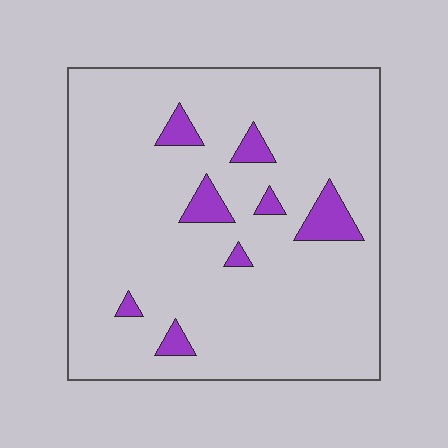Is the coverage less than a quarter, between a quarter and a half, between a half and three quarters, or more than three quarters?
Less than a quarter.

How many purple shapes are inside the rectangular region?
8.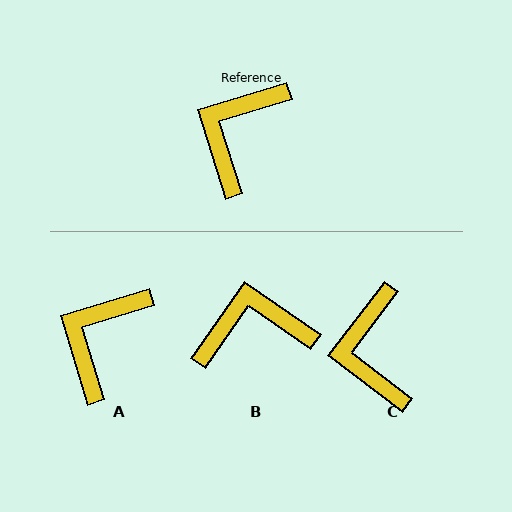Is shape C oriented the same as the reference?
No, it is off by about 36 degrees.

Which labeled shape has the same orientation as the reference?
A.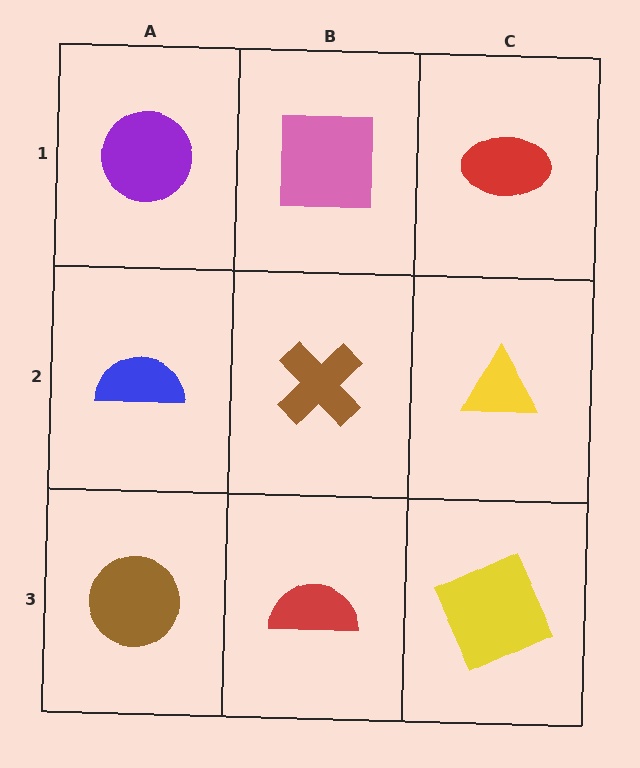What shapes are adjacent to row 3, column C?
A yellow triangle (row 2, column C), a red semicircle (row 3, column B).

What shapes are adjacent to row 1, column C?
A yellow triangle (row 2, column C), a pink square (row 1, column B).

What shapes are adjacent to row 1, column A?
A blue semicircle (row 2, column A), a pink square (row 1, column B).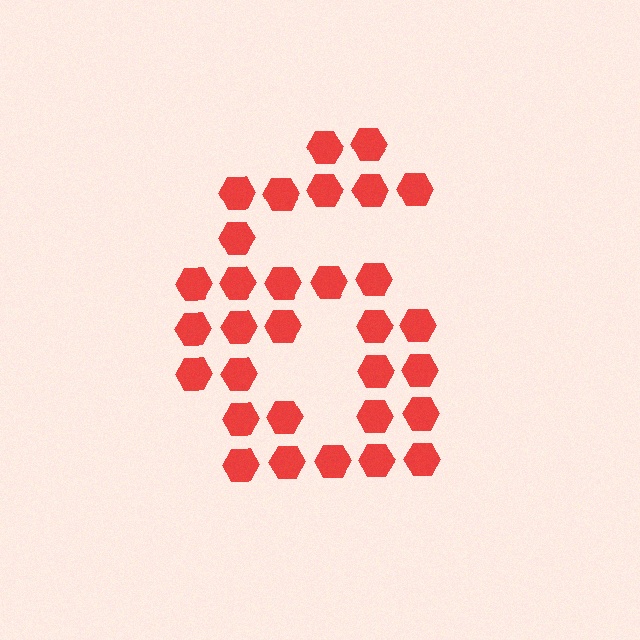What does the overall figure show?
The overall figure shows the digit 6.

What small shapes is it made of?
It is made of small hexagons.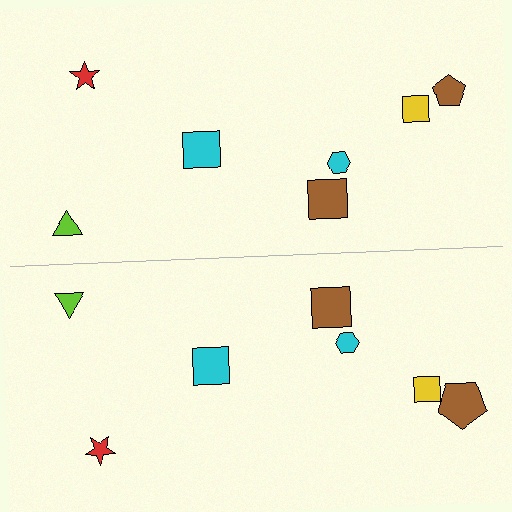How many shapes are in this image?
There are 14 shapes in this image.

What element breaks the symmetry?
The brown pentagon on the bottom side has a different size than its mirror counterpart.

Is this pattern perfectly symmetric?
No, the pattern is not perfectly symmetric. The brown pentagon on the bottom side has a different size than its mirror counterpart.